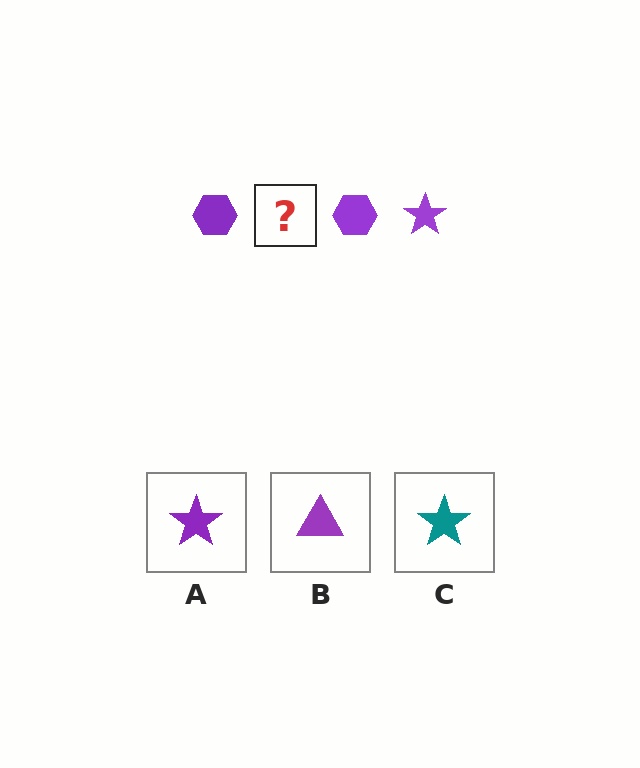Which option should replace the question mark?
Option A.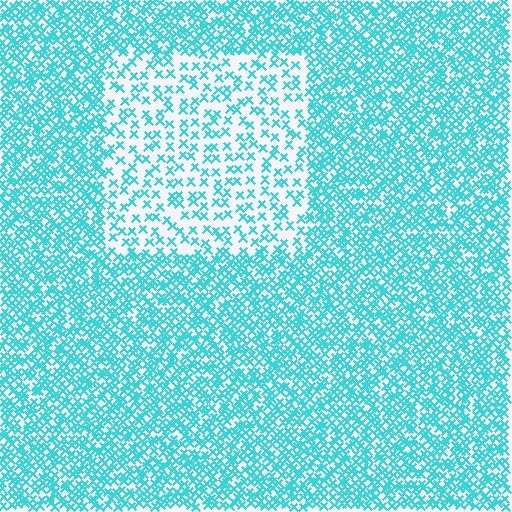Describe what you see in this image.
The image contains small cyan elements arranged at two different densities. A rectangle-shaped region is visible where the elements are less densely packed than the surrounding area.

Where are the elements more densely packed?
The elements are more densely packed outside the rectangle boundary.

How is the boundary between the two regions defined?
The boundary is defined by a change in element density (approximately 2.5x ratio). All elements are the same color, size, and shape.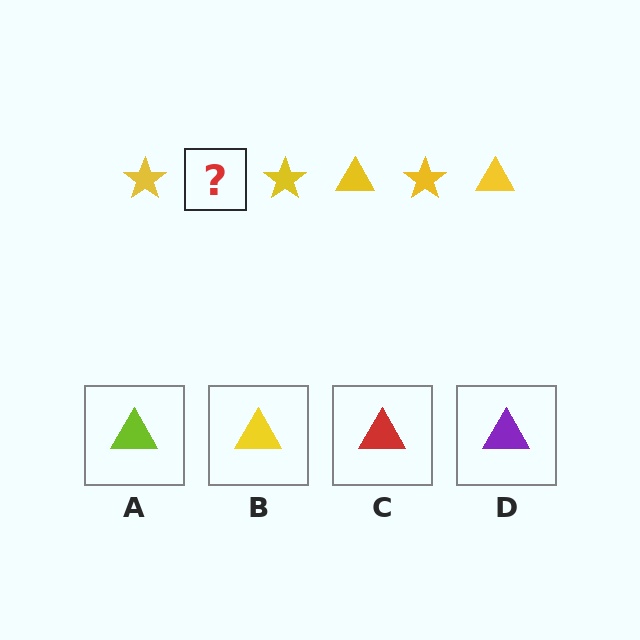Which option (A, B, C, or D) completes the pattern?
B.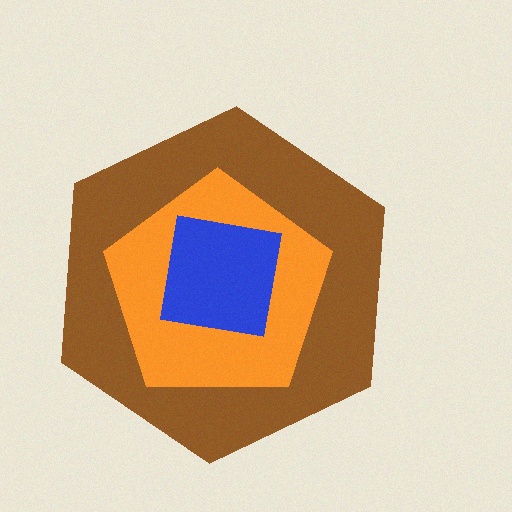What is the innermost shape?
The blue square.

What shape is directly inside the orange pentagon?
The blue square.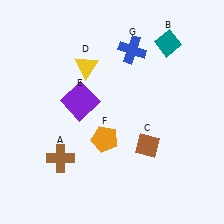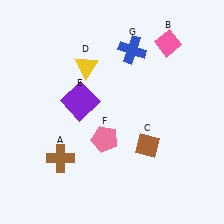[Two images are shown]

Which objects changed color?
B changed from teal to pink. F changed from orange to pink.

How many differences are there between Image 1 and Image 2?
There are 2 differences between the two images.